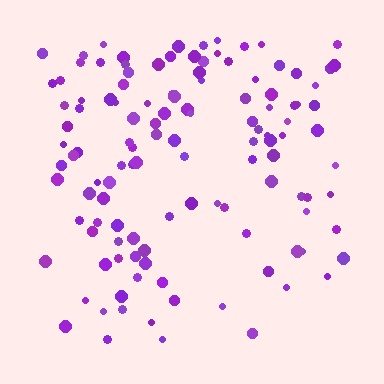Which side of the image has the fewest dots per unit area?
The bottom.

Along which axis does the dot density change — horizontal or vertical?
Vertical.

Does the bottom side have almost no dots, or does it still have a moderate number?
Still a moderate number, just noticeably fewer than the top.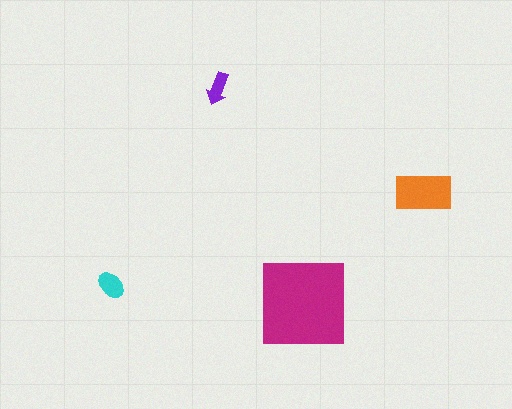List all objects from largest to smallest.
The magenta square, the orange rectangle, the cyan ellipse, the purple arrow.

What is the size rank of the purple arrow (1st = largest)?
4th.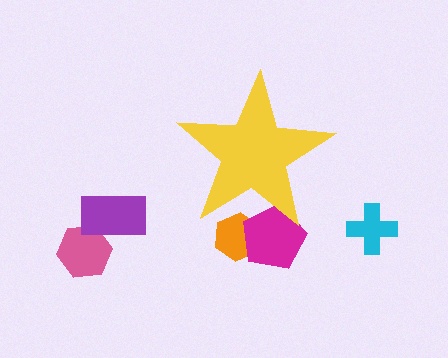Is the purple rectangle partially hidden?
No, the purple rectangle is fully visible.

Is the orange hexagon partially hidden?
Yes, the orange hexagon is partially hidden behind the yellow star.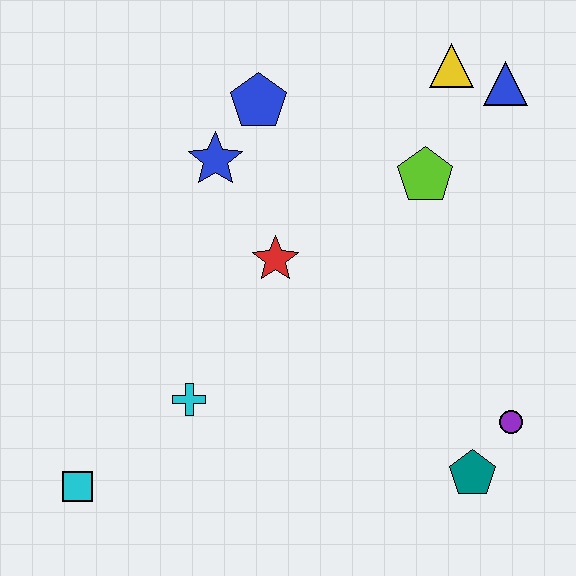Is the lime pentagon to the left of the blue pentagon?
No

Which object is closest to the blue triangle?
The yellow triangle is closest to the blue triangle.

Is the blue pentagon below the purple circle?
No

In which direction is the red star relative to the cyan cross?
The red star is above the cyan cross.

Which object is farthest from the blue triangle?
The cyan square is farthest from the blue triangle.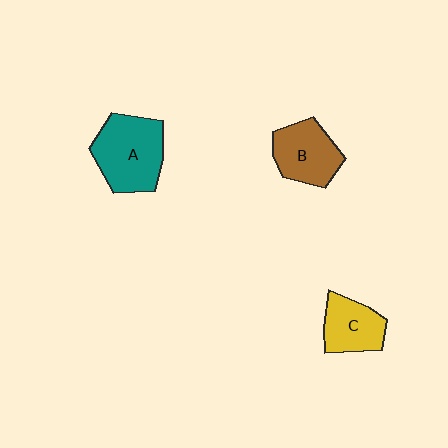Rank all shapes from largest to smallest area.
From largest to smallest: A (teal), B (brown), C (yellow).